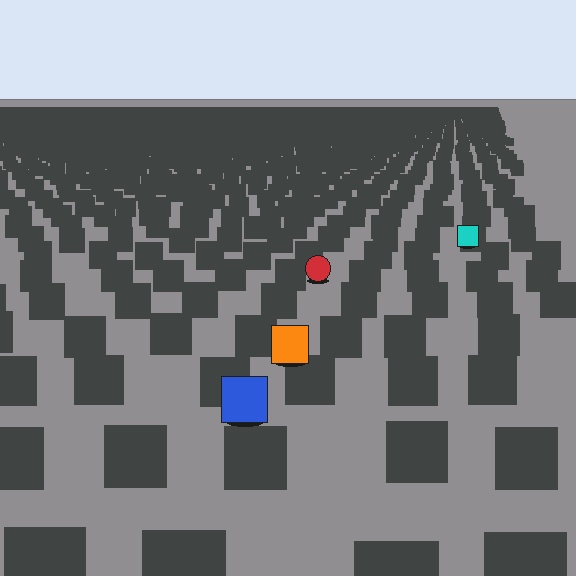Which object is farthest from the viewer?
The cyan square is farthest from the viewer. It appears smaller and the ground texture around it is denser.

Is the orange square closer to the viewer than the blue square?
No. The blue square is closer — you can tell from the texture gradient: the ground texture is coarser near it.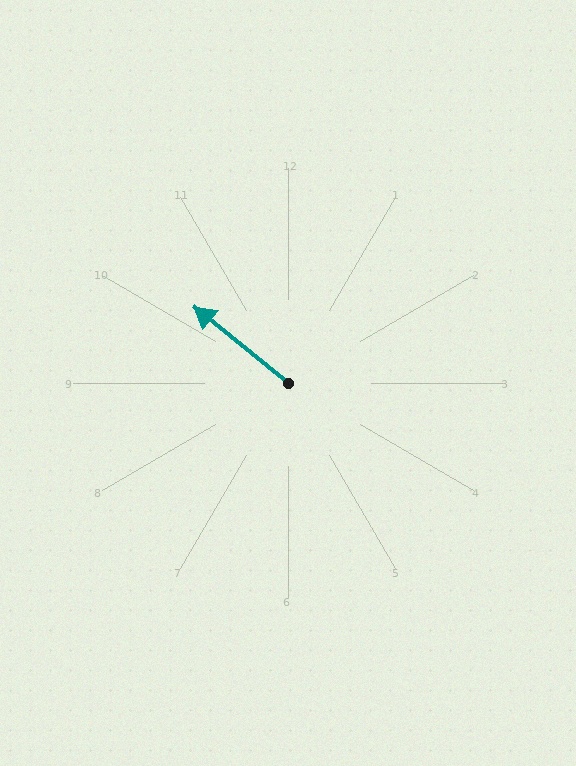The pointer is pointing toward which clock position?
Roughly 10 o'clock.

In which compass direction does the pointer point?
Northwest.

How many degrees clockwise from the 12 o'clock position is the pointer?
Approximately 309 degrees.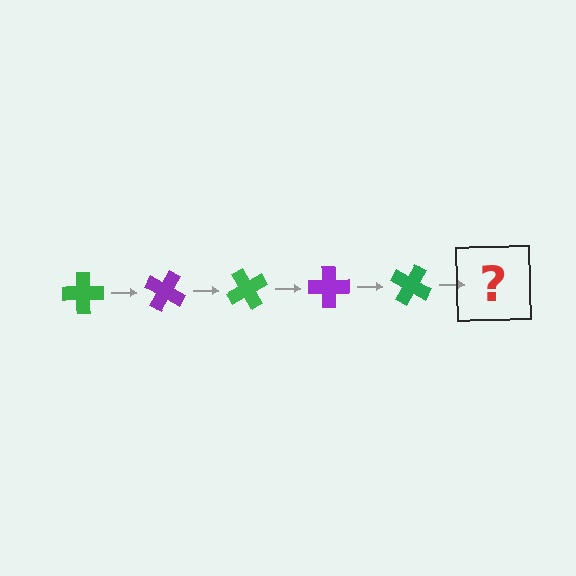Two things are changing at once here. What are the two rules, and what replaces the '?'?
The two rules are that it rotates 30 degrees each step and the color cycles through green and purple. The '?' should be a purple cross, rotated 150 degrees from the start.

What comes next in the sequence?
The next element should be a purple cross, rotated 150 degrees from the start.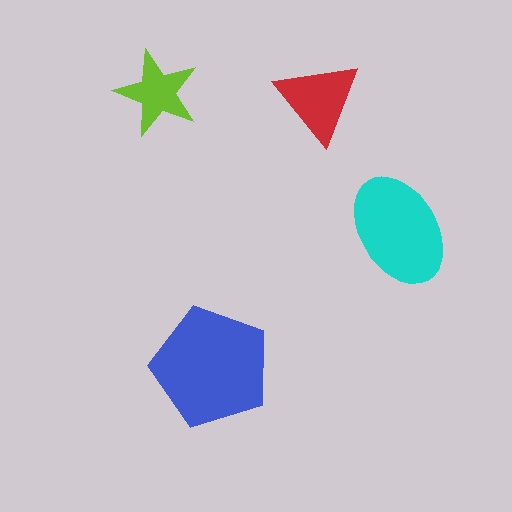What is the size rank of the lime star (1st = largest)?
4th.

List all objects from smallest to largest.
The lime star, the red triangle, the cyan ellipse, the blue pentagon.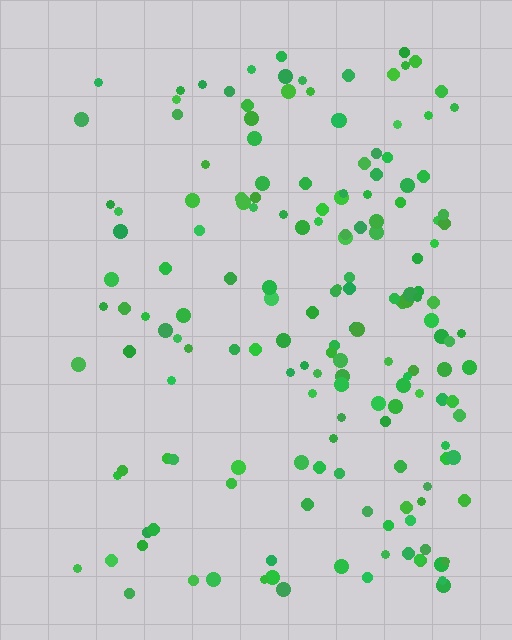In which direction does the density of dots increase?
From left to right, with the right side densest.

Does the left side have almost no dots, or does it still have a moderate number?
Still a moderate number, just noticeably fewer than the right.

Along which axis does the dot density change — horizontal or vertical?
Horizontal.